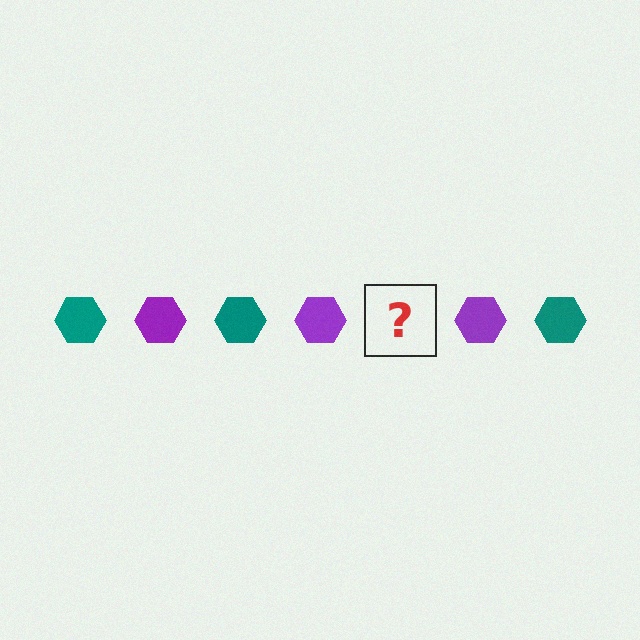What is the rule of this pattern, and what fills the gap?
The rule is that the pattern cycles through teal, purple hexagons. The gap should be filled with a teal hexagon.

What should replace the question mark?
The question mark should be replaced with a teal hexagon.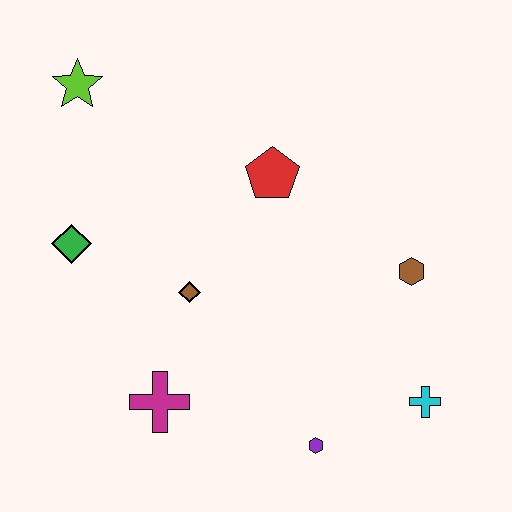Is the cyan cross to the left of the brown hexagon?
No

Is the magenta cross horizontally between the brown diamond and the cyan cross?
No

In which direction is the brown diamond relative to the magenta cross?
The brown diamond is above the magenta cross.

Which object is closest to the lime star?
The green diamond is closest to the lime star.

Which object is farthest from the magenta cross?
The lime star is farthest from the magenta cross.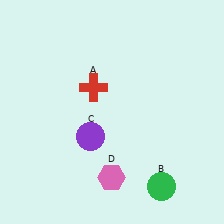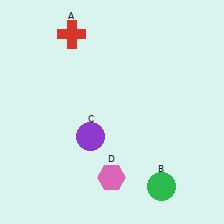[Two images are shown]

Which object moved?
The red cross (A) moved up.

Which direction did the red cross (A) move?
The red cross (A) moved up.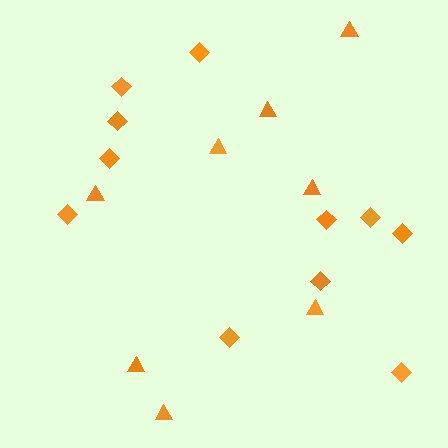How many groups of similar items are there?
There are 2 groups: one group of triangles (8) and one group of diamonds (11).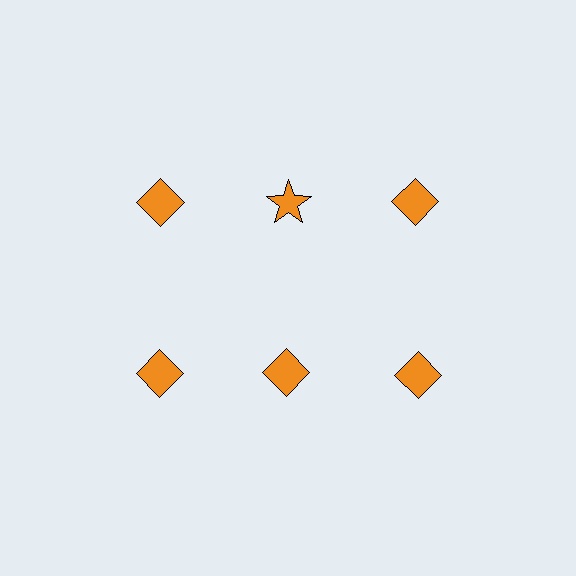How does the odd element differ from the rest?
It has a different shape: star instead of diamond.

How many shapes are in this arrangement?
There are 6 shapes arranged in a grid pattern.